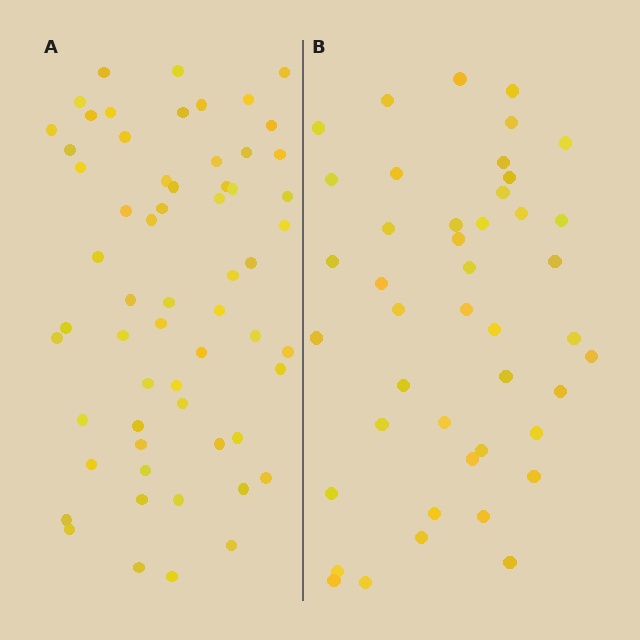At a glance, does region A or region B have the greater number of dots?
Region A (the left region) has more dots.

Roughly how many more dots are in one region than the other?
Region A has approximately 15 more dots than region B.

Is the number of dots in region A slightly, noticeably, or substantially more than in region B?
Region A has noticeably more, but not dramatically so. The ratio is roughly 1.4 to 1.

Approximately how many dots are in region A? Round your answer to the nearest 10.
About 60 dots.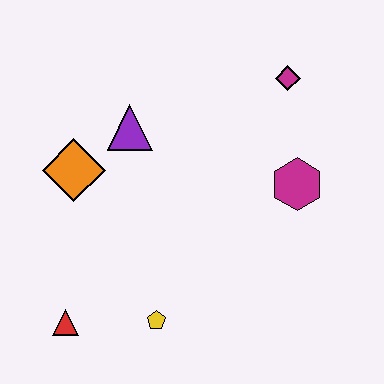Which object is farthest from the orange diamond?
The magenta diamond is farthest from the orange diamond.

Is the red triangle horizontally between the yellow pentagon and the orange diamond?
No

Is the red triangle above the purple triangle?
No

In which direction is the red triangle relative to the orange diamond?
The red triangle is below the orange diamond.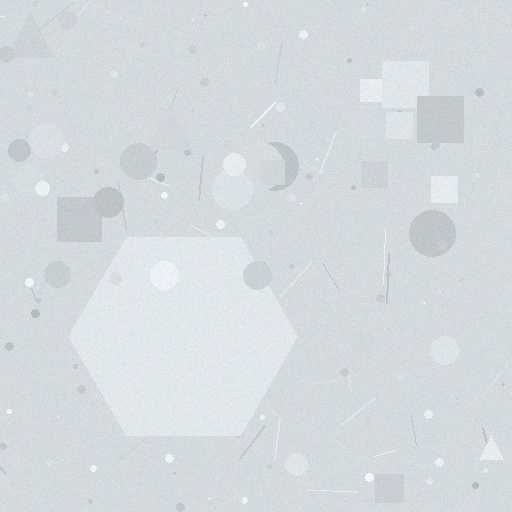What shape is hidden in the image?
A hexagon is hidden in the image.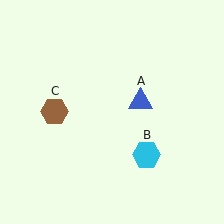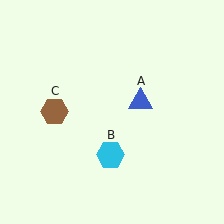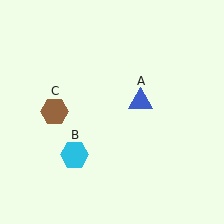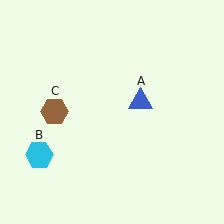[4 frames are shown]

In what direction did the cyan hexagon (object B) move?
The cyan hexagon (object B) moved left.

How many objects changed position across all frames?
1 object changed position: cyan hexagon (object B).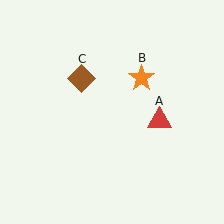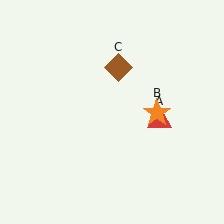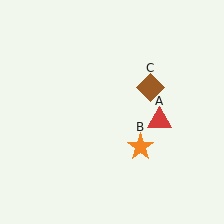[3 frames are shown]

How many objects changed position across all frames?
2 objects changed position: orange star (object B), brown diamond (object C).